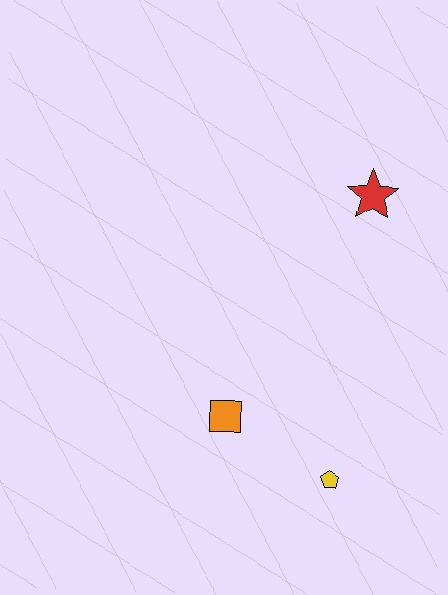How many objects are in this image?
There are 3 objects.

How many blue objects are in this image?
There are no blue objects.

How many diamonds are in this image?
There are no diamonds.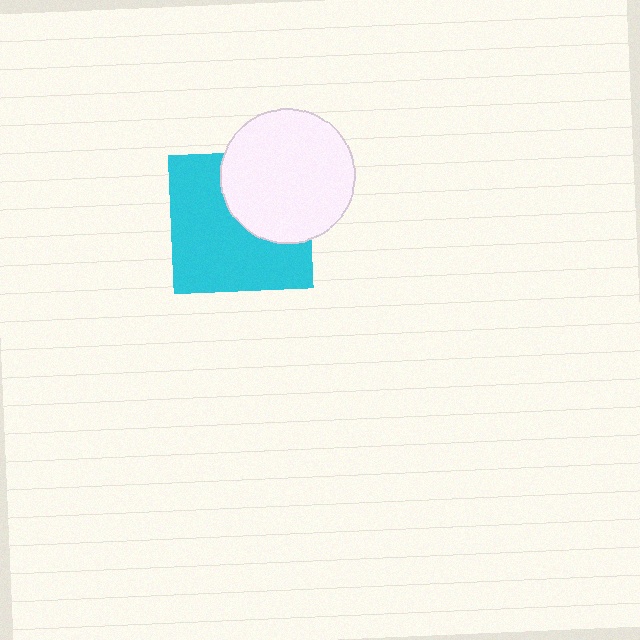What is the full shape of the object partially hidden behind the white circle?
The partially hidden object is a cyan square.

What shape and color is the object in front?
The object in front is a white circle.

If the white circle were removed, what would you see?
You would see the complete cyan square.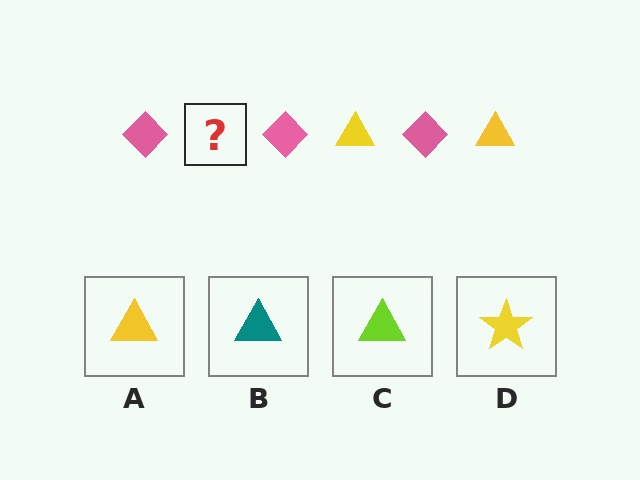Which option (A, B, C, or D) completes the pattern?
A.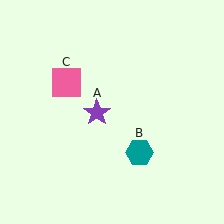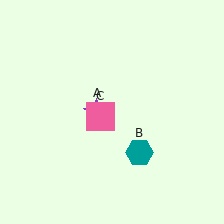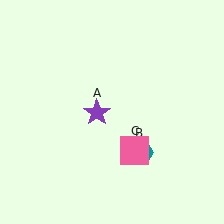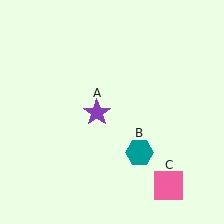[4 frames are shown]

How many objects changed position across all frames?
1 object changed position: pink square (object C).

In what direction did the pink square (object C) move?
The pink square (object C) moved down and to the right.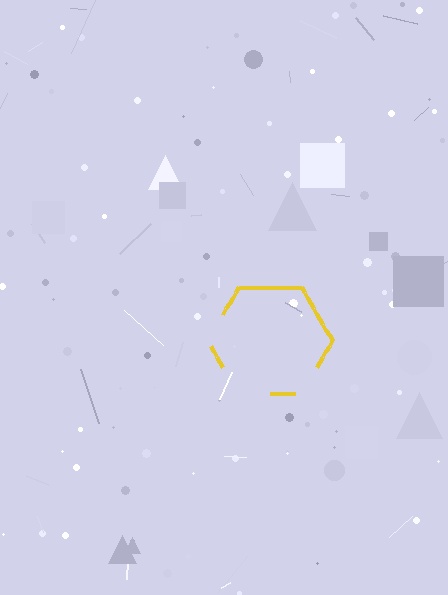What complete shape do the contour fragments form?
The contour fragments form a hexagon.